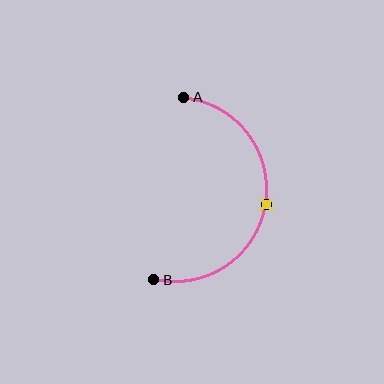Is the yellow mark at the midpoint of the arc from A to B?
Yes. The yellow mark lies on the arc at equal arc-length from both A and B — it is the arc midpoint.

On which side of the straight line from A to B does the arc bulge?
The arc bulges to the right of the straight line connecting A and B.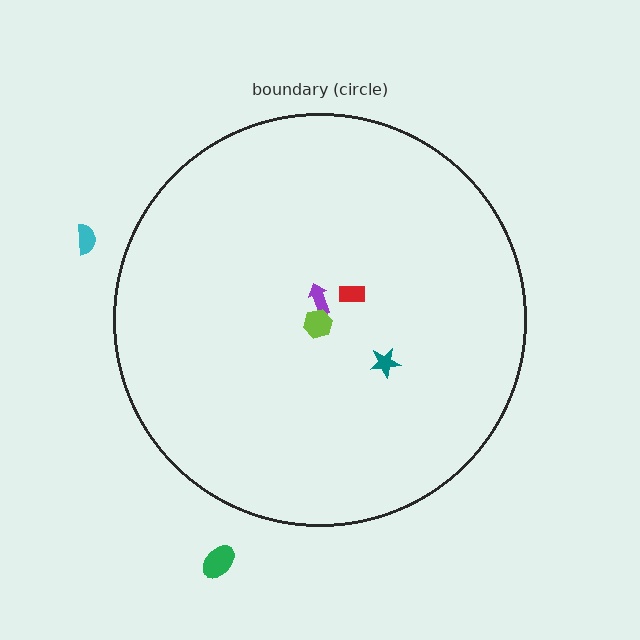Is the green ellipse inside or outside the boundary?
Outside.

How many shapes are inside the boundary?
4 inside, 2 outside.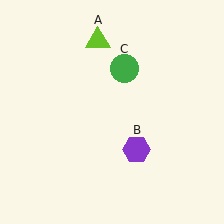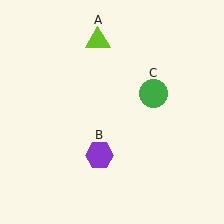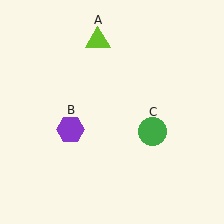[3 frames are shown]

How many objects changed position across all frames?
2 objects changed position: purple hexagon (object B), green circle (object C).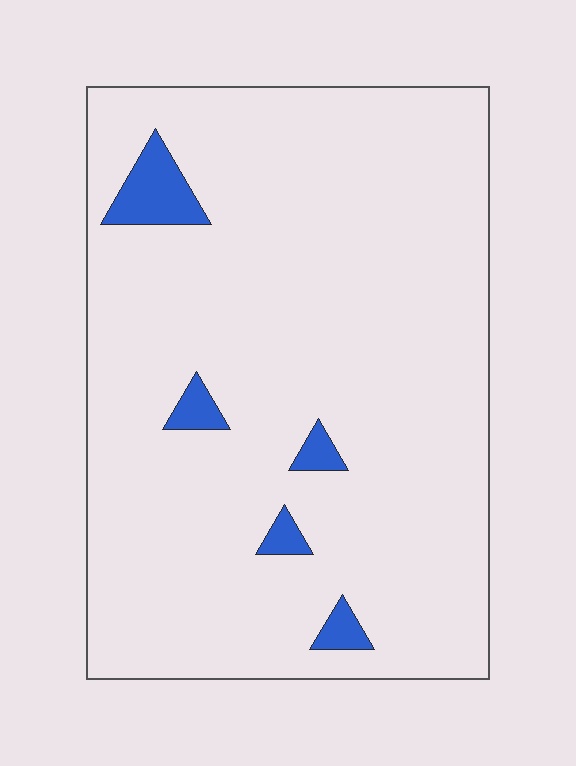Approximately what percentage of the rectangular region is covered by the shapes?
Approximately 5%.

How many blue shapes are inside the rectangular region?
5.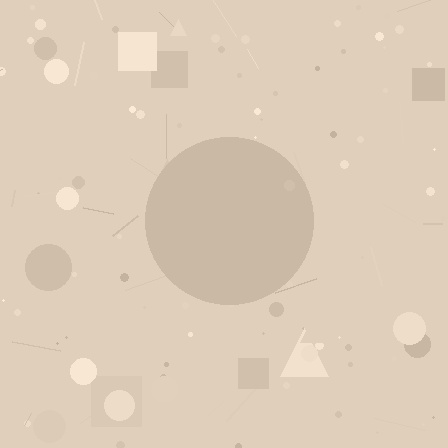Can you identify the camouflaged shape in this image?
The camouflaged shape is a circle.